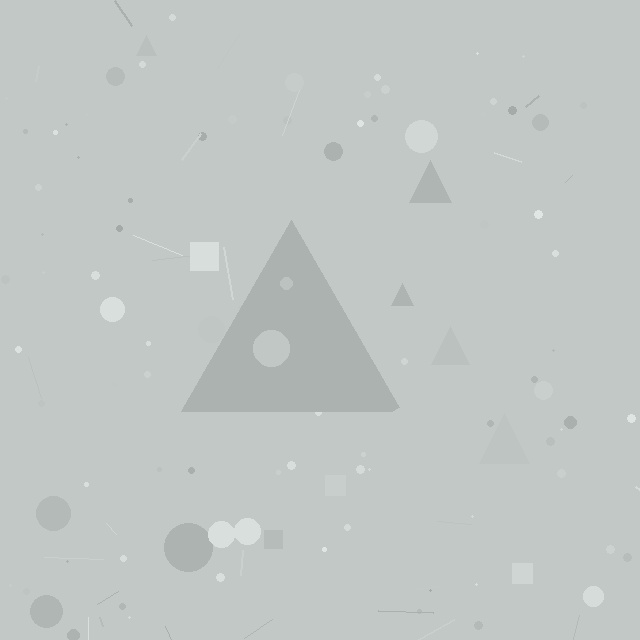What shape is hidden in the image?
A triangle is hidden in the image.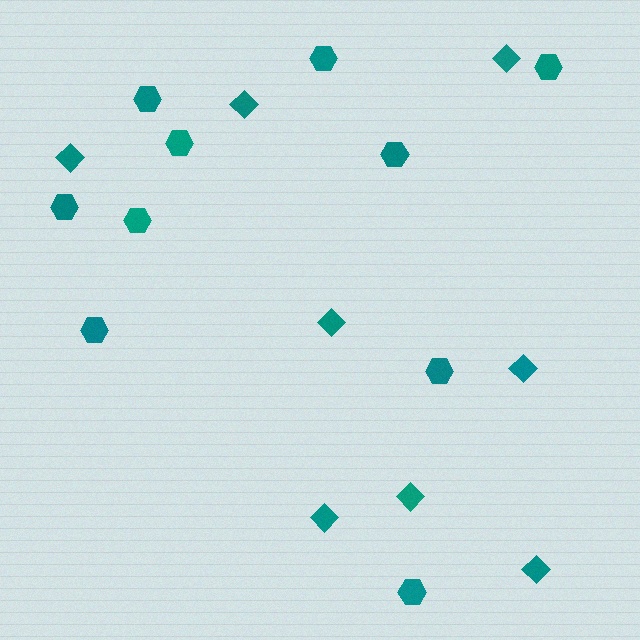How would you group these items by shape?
There are 2 groups: one group of diamonds (8) and one group of hexagons (10).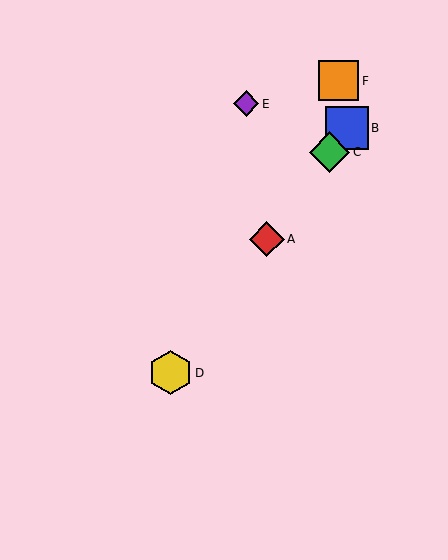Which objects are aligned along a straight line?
Objects A, B, C, D are aligned along a straight line.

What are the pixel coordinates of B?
Object B is at (347, 128).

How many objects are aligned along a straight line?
4 objects (A, B, C, D) are aligned along a straight line.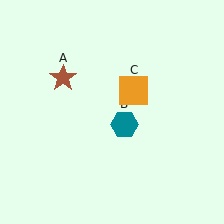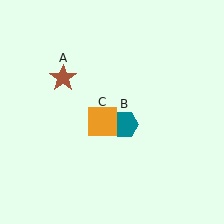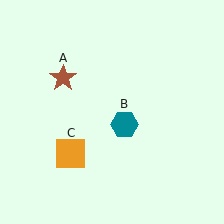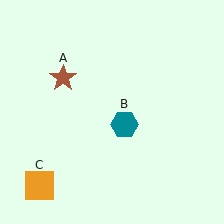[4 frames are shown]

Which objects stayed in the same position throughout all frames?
Brown star (object A) and teal hexagon (object B) remained stationary.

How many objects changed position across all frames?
1 object changed position: orange square (object C).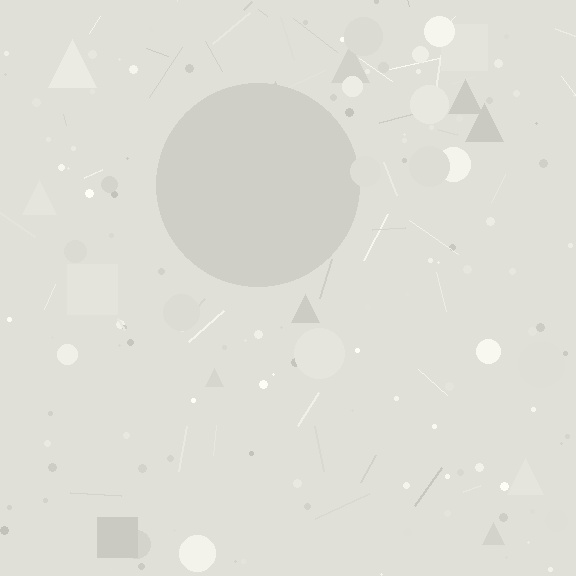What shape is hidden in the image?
A circle is hidden in the image.